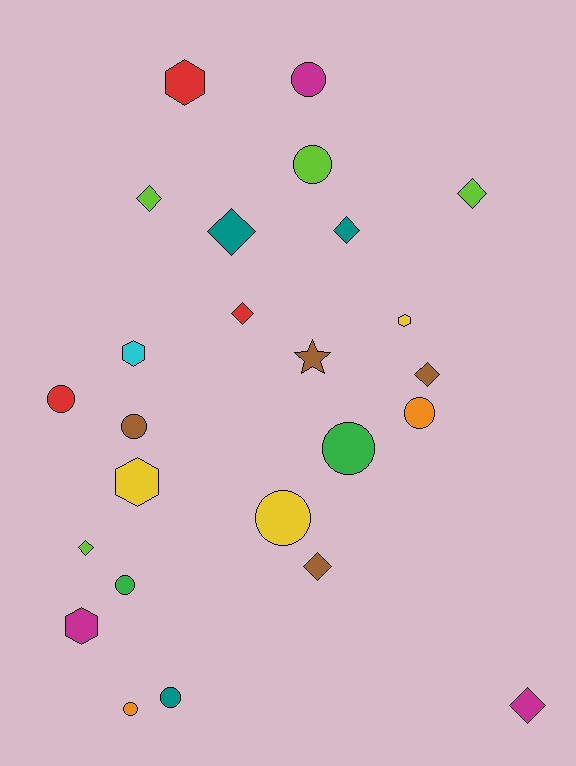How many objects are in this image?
There are 25 objects.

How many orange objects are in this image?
There are 2 orange objects.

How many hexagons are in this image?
There are 5 hexagons.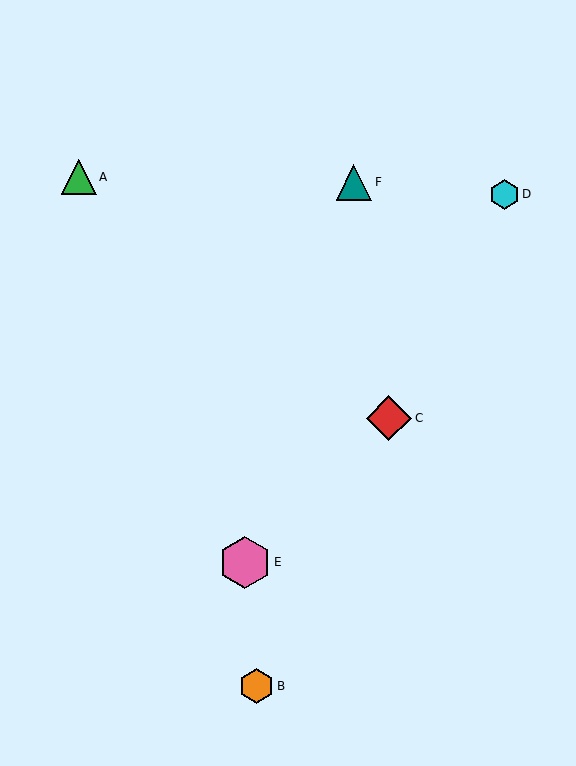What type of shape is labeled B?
Shape B is an orange hexagon.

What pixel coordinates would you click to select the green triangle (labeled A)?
Click at (79, 177) to select the green triangle A.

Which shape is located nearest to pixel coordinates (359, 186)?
The teal triangle (labeled F) at (354, 182) is nearest to that location.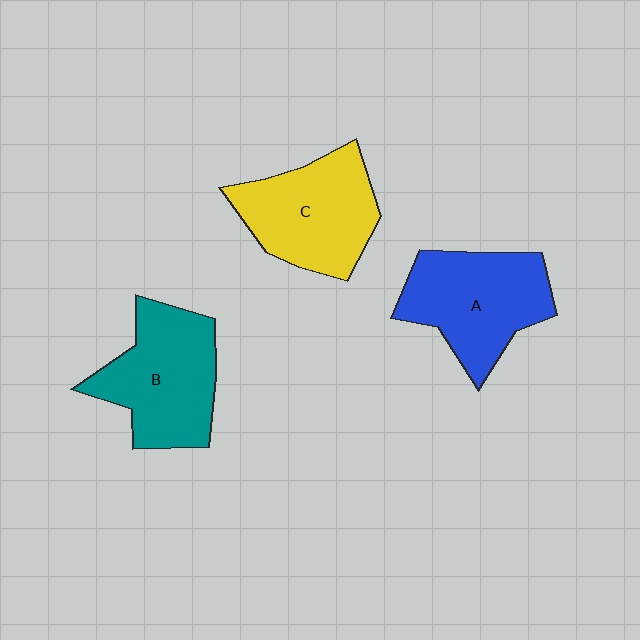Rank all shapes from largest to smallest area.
From largest to smallest: B (teal), A (blue), C (yellow).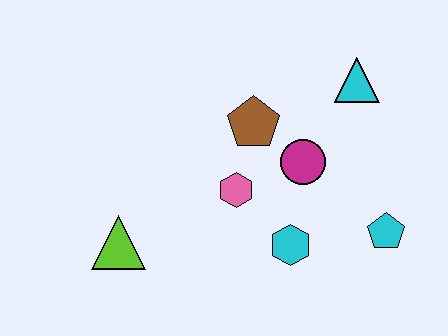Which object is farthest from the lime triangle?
The cyan triangle is farthest from the lime triangle.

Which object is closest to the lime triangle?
The pink hexagon is closest to the lime triangle.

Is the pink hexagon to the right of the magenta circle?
No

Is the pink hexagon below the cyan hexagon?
No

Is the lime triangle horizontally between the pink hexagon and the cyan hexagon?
No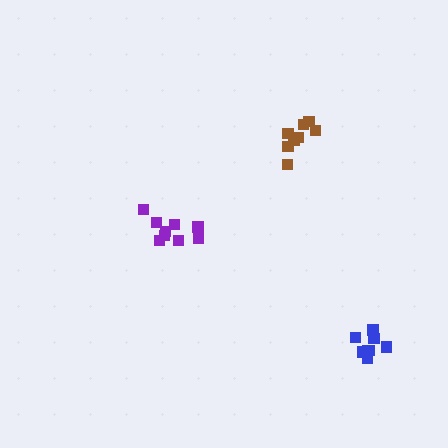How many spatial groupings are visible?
There are 3 spatial groupings.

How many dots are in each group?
Group 1: 9 dots, Group 2: 8 dots, Group 3: 8 dots (25 total).